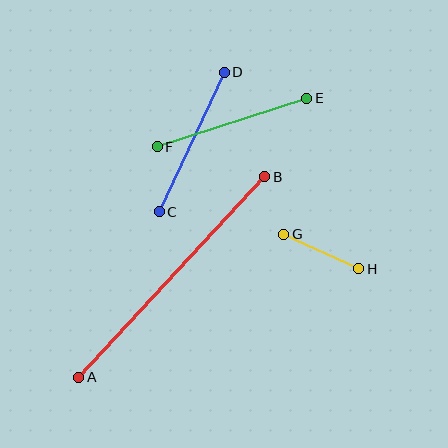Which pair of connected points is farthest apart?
Points A and B are farthest apart.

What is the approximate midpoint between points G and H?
The midpoint is at approximately (321, 251) pixels.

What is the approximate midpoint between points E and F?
The midpoint is at approximately (232, 123) pixels.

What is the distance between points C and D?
The distance is approximately 154 pixels.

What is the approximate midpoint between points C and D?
The midpoint is at approximately (192, 142) pixels.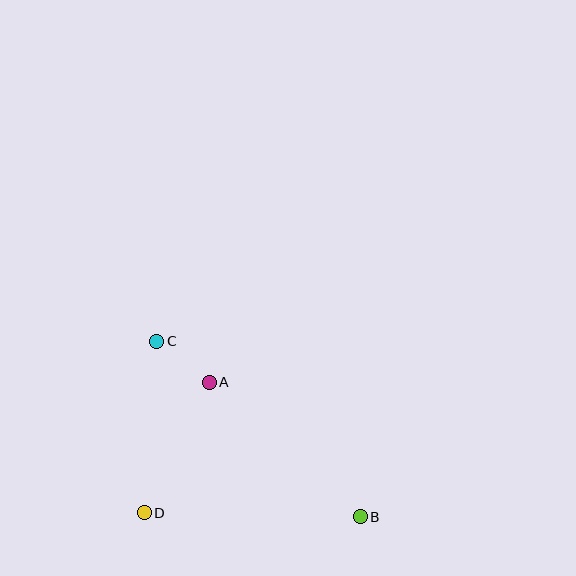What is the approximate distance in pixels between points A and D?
The distance between A and D is approximately 146 pixels.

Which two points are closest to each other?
Points A and C are closest to each other.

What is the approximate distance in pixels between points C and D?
The distance between C and D is approximately 172 pixels.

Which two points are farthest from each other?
Points B and C are farthest from each other.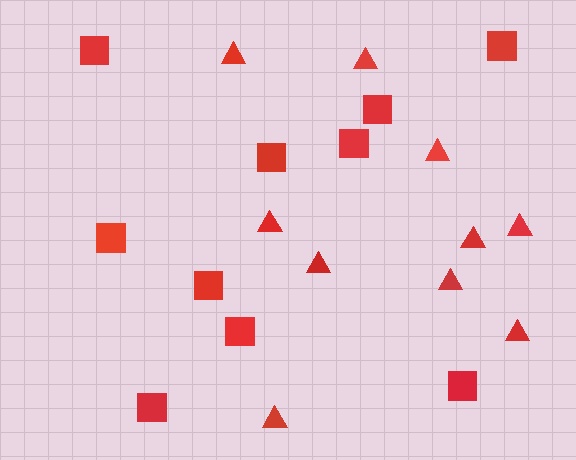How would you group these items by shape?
There are 2 groups: one group of triangles (10) and one group of squares (10).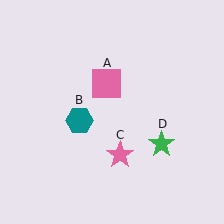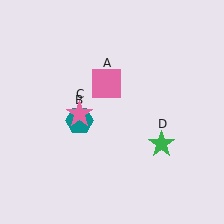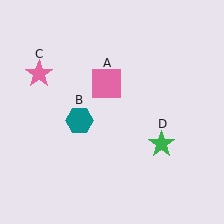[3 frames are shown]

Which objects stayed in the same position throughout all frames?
Pink square (object A) and teal hexagon (object B) and green star (object D) remained stationary.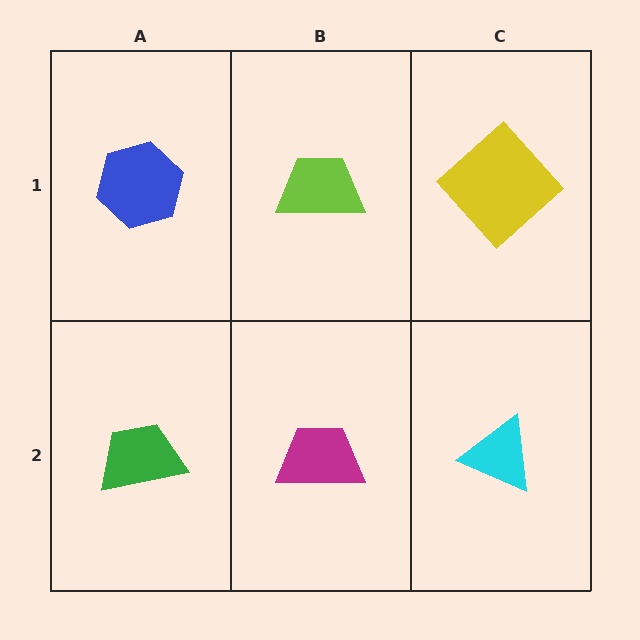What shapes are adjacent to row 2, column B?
A lime trapezoid (row 1, column B), a green trapezoid (row 2, column A), a cyan triangle (row 2, column C).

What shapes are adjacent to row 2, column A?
A blue hexagon (row 1, column A), a magenta trapezoid (row 2, column B).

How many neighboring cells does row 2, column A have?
2.